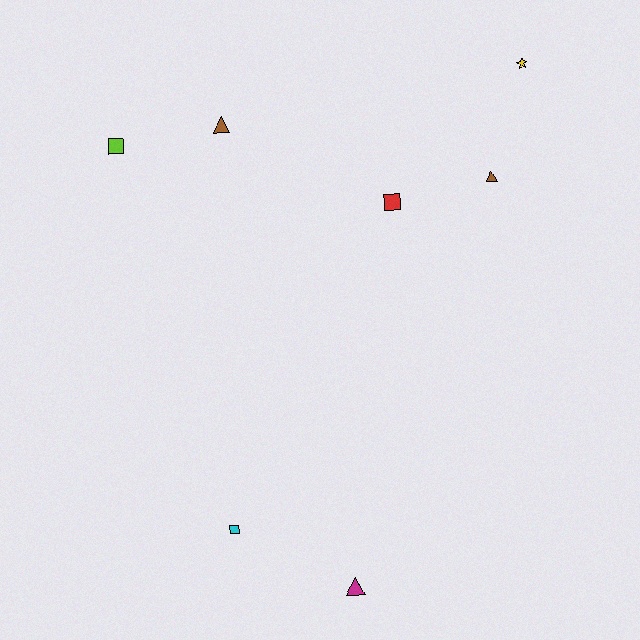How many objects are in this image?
There are 7 objects.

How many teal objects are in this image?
There are no teal objects.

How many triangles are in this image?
There are 3 triangles.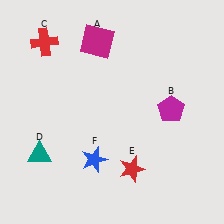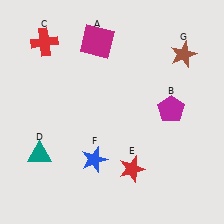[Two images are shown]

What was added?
A brown star (G) was added in Image 2.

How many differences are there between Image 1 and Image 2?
There is 1 difference between the two images.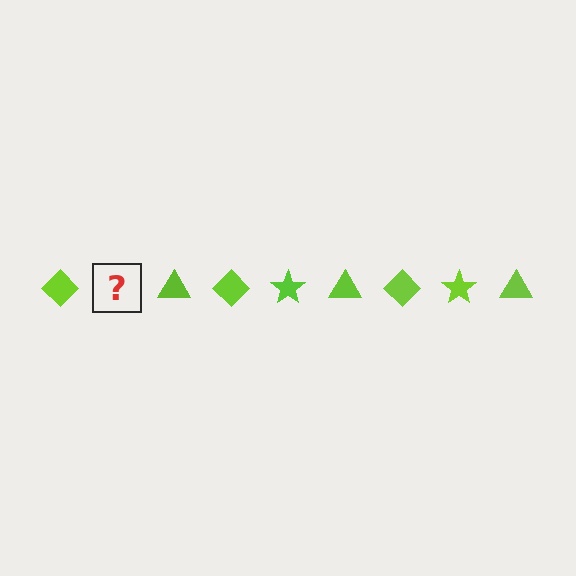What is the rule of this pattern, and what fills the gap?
The rule is that the pattern cycles through diamond, star, triangle shapes in lime. The gap should be filled with a lime star.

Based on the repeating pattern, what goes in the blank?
The blank should be a lime star.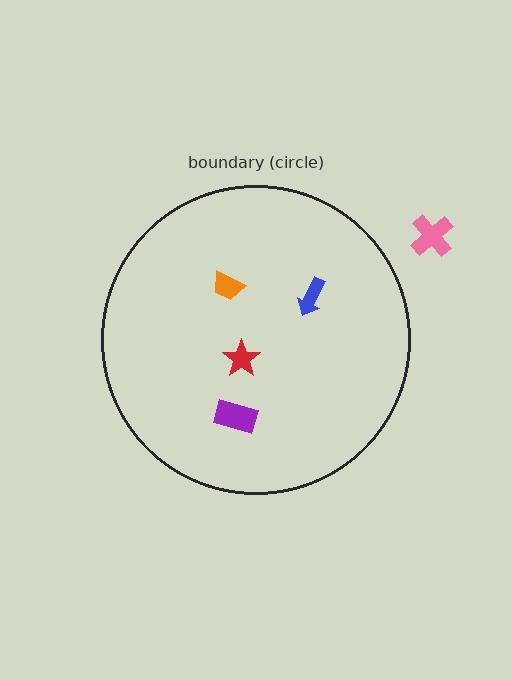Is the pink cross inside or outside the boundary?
Outside.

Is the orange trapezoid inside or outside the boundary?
Inside.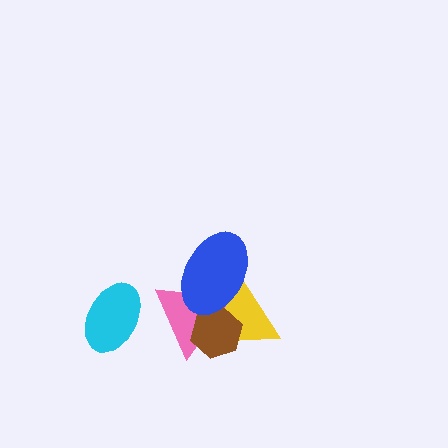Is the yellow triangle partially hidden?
Yes, it is partially covered by another shape.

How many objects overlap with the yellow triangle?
3 objects overlap with the yellow triangle.